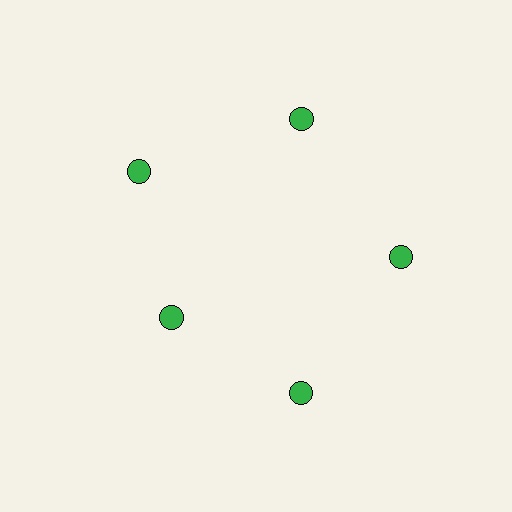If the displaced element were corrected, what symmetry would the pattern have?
It would have 5-fold rotational symmetry — the pattern would map onto itself every 72 degrees.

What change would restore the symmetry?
The symmetry would be restored by moving it outward, back onto the ring so that all 5 circles sit at equal angles and equal distance from the center.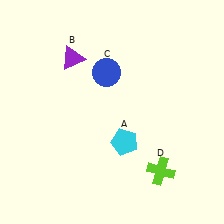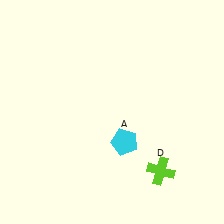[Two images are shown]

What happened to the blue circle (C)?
The blue circle (C) was removed in Image 2. It was in the top-left area of Image 1.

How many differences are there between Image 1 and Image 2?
There are 2 differences between the two images.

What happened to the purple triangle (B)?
The purple triangle (B) was removed in Image 2. It was in the top-left area of Image 1.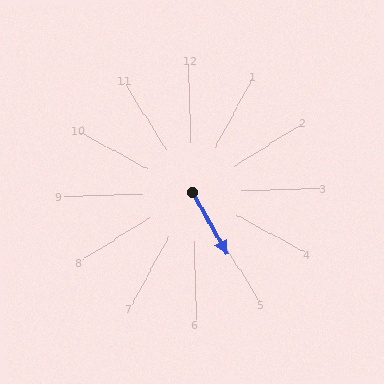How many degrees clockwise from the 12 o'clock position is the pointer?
Approximately 153 degrees.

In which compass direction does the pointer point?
Southeast.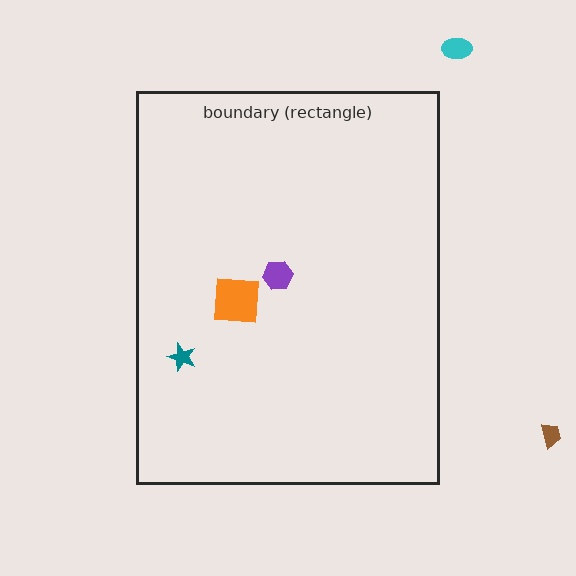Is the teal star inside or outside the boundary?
Inside.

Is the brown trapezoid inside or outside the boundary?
Outside.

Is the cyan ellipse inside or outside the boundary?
Outside.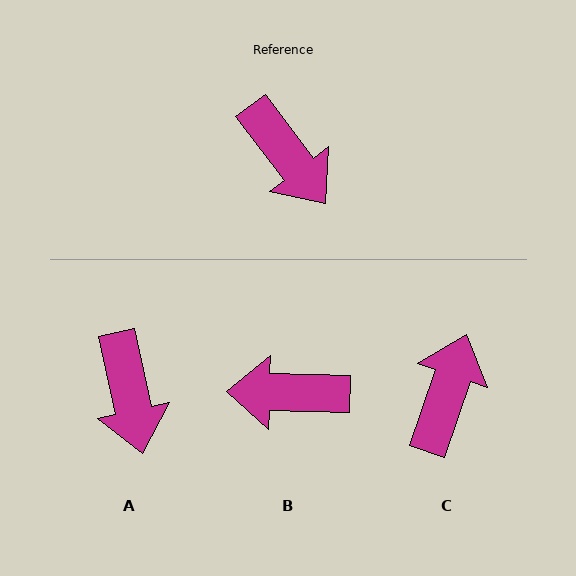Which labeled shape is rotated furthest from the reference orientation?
B, about 128 degrees away.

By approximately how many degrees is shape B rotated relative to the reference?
Approximately 128 degrees clockwise.